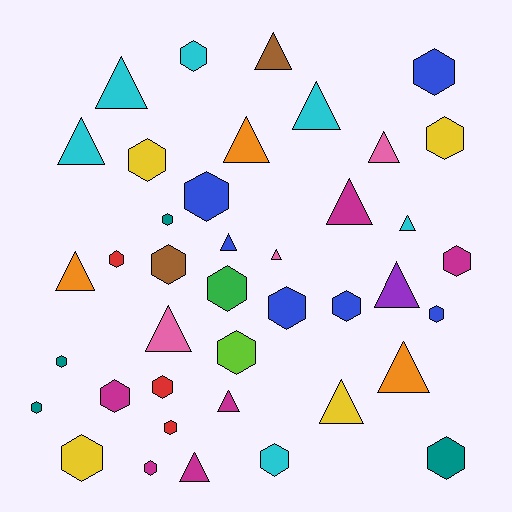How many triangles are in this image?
There are 17 triangles.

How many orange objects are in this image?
There are 3 orange objects.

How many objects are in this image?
There are 40 objects.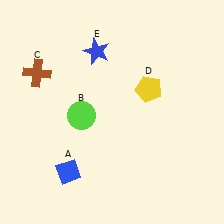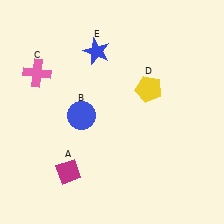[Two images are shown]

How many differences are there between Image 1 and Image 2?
There are 3 differences between the two images.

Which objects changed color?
A changed from blue to magenta. B changed from lime to blue. C changed from brown to pink.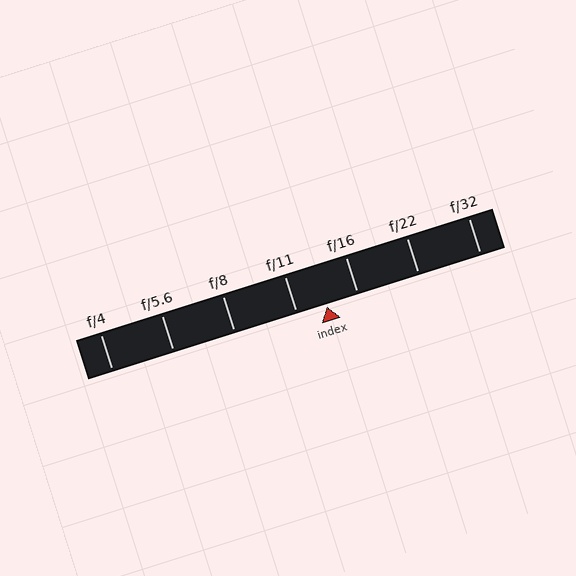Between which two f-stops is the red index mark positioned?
The index mark is between f/11 and f/16.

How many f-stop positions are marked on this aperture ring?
There are 7 f-stop positions marked.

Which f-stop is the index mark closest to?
The index mark is closest to f/11.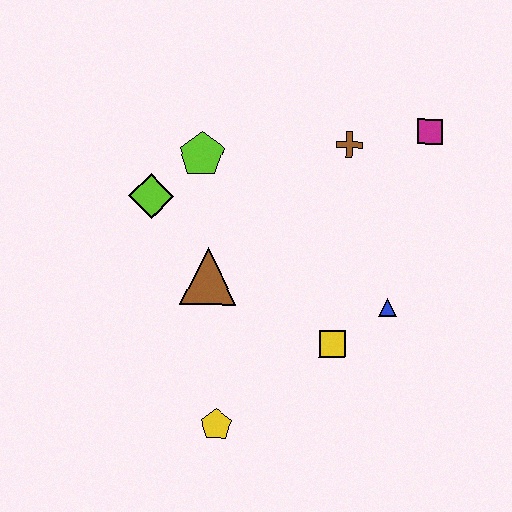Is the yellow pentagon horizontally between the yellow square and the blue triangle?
No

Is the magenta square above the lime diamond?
Yes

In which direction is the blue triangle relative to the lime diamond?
The blue triangle is to the right of the lime diamond.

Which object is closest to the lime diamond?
The lime pentagon is closest to the lime diamond.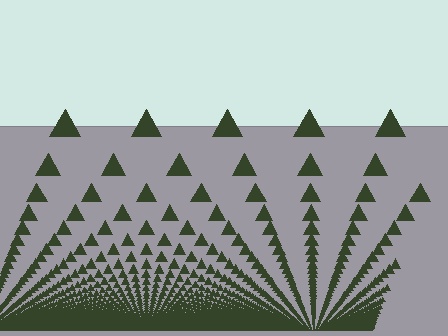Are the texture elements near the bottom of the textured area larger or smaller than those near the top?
Smaller. The gradient is inverted — elements near the bottom are smaller and denser.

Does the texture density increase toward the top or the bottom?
Density increases toward the bottom.